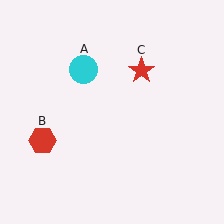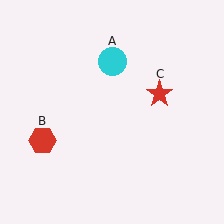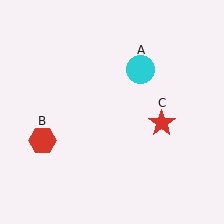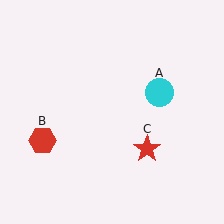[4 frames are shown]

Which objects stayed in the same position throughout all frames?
Red hexagon (object B) remained stationary.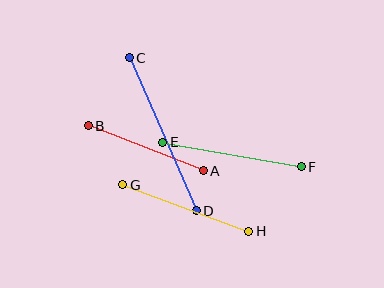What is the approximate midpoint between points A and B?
The midpoint is at approximately (146, 148) pixels.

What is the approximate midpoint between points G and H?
The midpoint is at approximately (186, 208) pixels.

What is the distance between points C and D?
The distance is approximately 167 pixels.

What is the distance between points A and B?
The distance is approximately 123 pixels.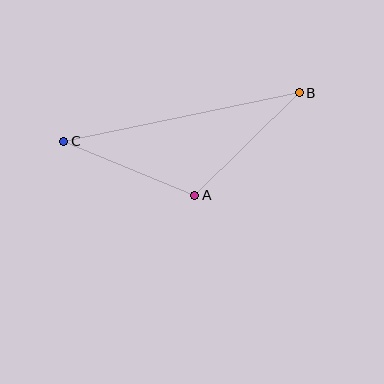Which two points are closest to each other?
Points A and C are closest to each other.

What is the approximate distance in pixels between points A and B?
The distance between A and B is approximately 146 pixels.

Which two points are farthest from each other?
Points B and C are farthest from each other.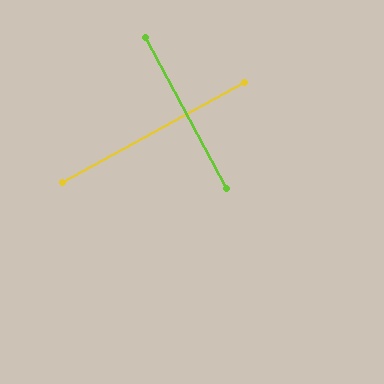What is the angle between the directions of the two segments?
Approximately 89 degrees.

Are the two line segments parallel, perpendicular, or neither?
Perpendicular — they meet at approximately 89°.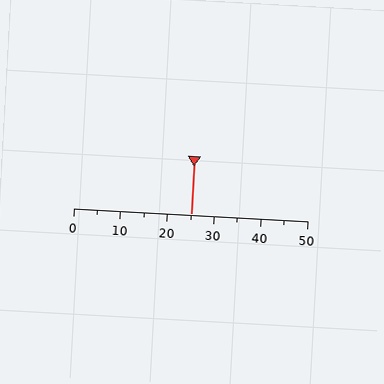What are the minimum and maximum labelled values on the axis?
The axis runs from 0 to 50.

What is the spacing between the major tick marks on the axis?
The major ticks are spaced 10 apart.